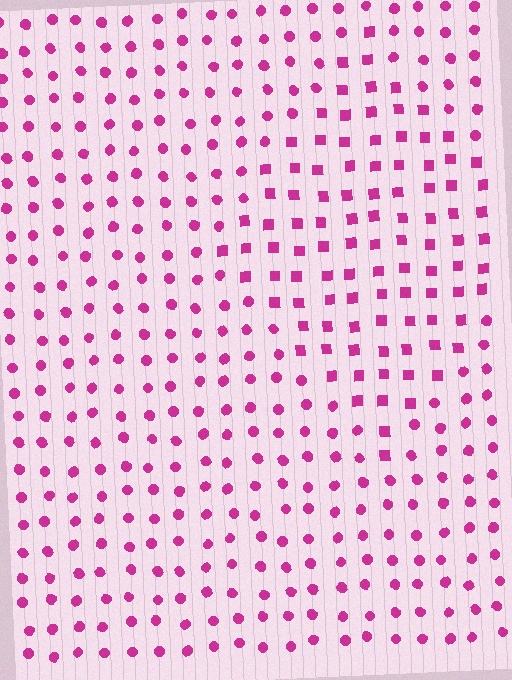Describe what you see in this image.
The image is filled with small magenta elements arranged in a uniform grid. A diamond-shaped region contains squares, while the surrounding area contains circles. The boundary is defined purely by the change in element shape.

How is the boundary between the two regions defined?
The boundary is defined by a change in element shape: squares inside vs. circles outside. All elements share the same color and spacing.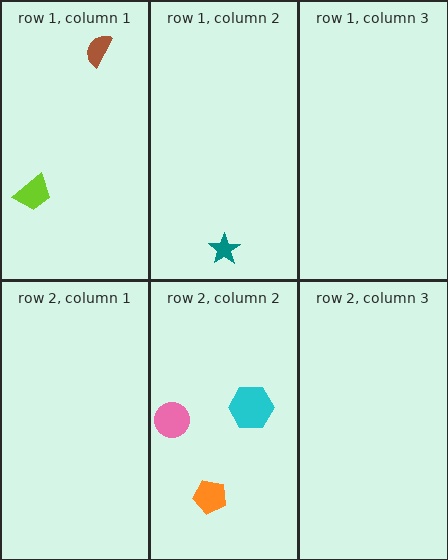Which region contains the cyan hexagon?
The row 2, column 2 region.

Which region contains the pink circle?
The row 2, column 2 region.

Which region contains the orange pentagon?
The row 2, column 2 region.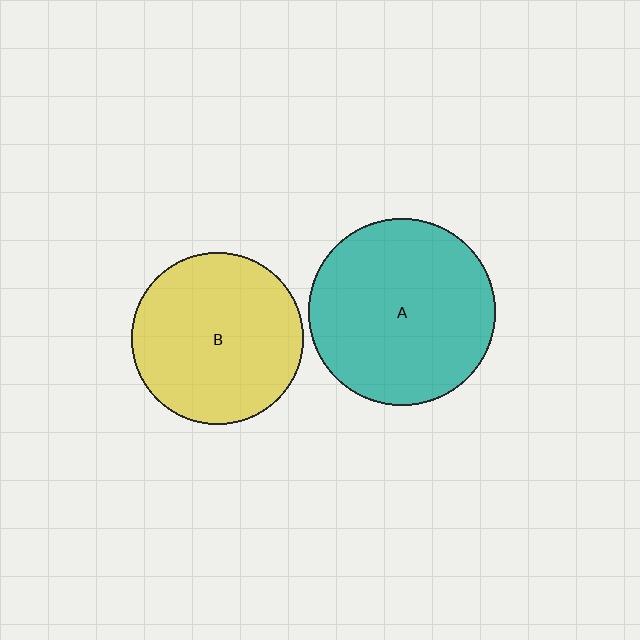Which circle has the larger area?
Circle A (teal).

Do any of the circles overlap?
No, none of the circles overlap.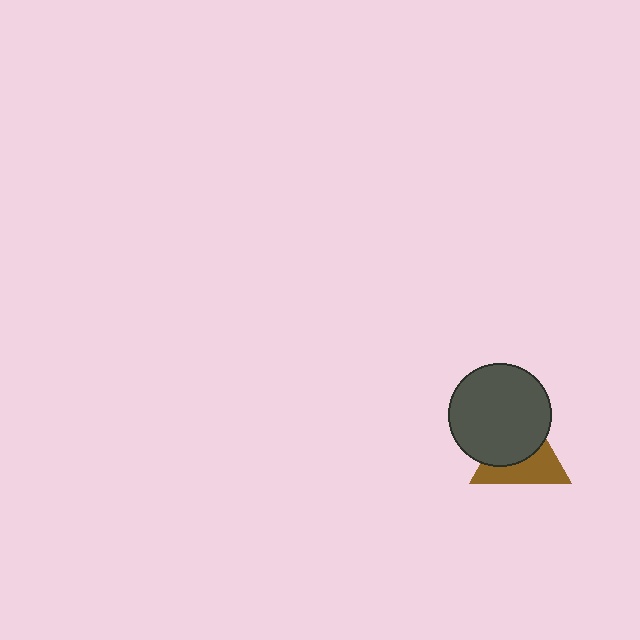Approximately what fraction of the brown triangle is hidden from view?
Roughly 53% of the brown triangle is hidden behind the dark gray circle.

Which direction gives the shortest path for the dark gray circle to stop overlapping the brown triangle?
Moving toward the upper-left gives the shortest separation.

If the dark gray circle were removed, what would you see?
You would see the complete brown triangle.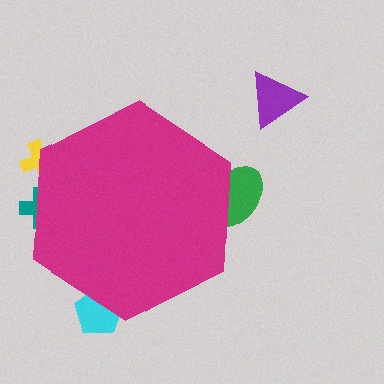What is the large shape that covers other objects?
A magenta hexagon.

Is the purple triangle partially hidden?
No, the purple triangle is fully visible.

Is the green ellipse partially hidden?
Yes, the green ellipse is partially hidden behind the magenta hexagon.